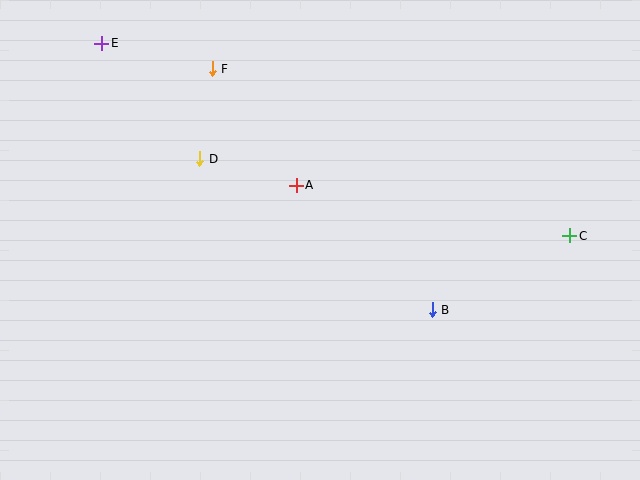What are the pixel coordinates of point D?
Point D is at (200, 159).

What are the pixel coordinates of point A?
Point A is at (296, 185).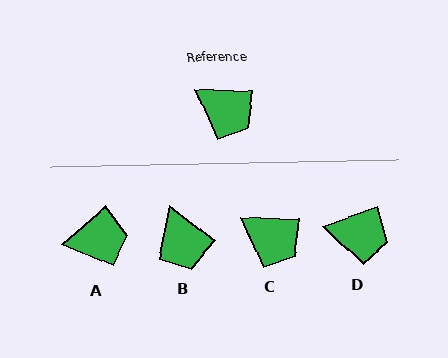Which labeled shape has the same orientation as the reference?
C.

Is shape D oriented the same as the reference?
No, it is off by about 22 degrees.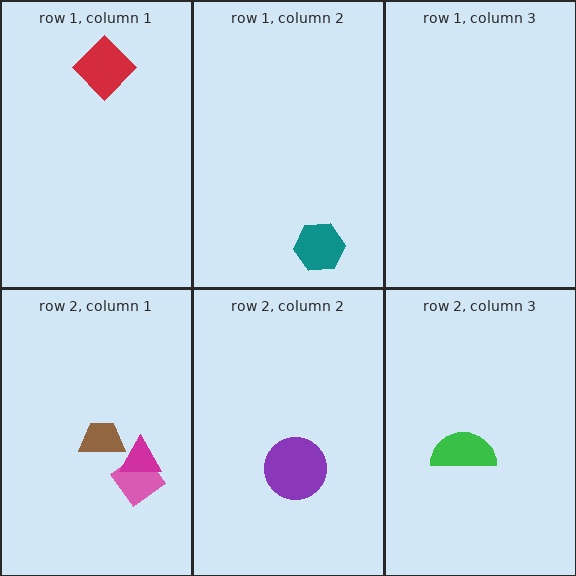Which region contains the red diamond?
The row 1, column 1 region.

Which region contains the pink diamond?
The row 2, column 1 region.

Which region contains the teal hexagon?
The row 1, column 2 region.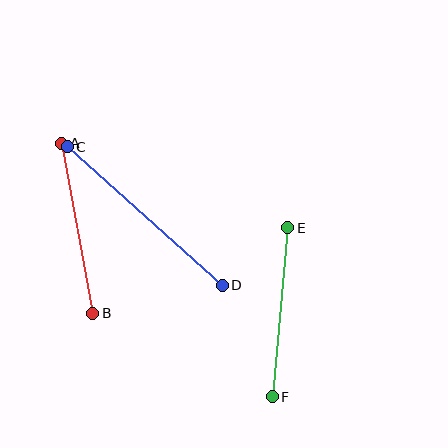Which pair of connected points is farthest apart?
Points C and D are farthest apart.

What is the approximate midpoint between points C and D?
The midpoint is at approximately (145, 216) pixels.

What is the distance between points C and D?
The distance is approximately 208 pixels.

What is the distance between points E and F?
The distance is approximately 169 pixels.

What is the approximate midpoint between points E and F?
The midpoint is at approximately (280, 312) pixels.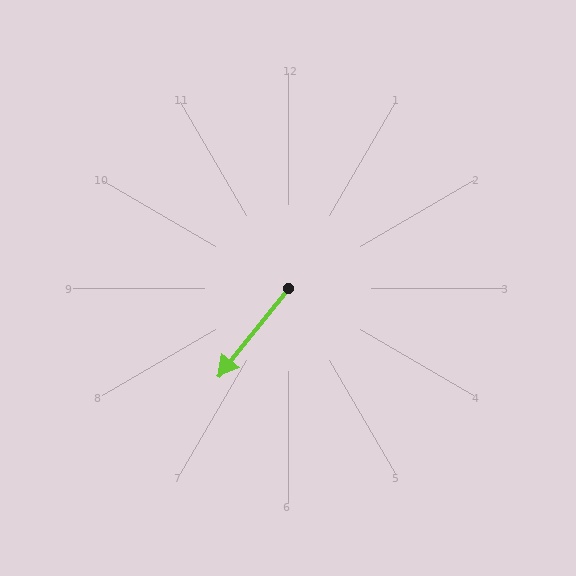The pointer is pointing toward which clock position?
Roughly 7 o'clock.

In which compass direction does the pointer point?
Southwest.